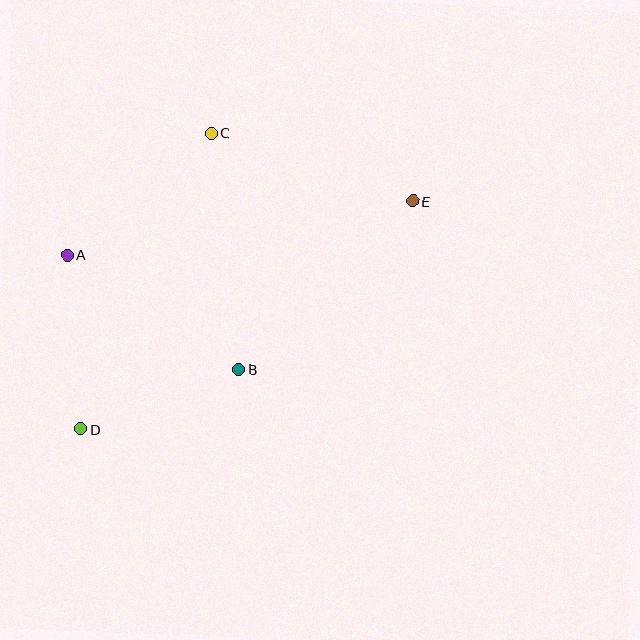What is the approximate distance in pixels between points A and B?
The distance between A and B is approximately 206 pixels.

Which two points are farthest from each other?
Points D and E are farthest from each other.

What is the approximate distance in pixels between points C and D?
The distance between C and D is approximately 323 pixels.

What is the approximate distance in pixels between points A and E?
The distance between A and E is approximately 349 pixels.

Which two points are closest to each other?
Points B and D are closest to each other.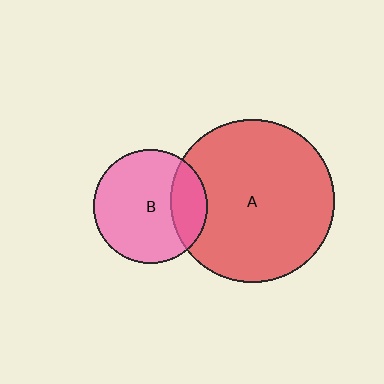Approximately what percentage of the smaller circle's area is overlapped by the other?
Approximately 25%.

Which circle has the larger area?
Circle A (red).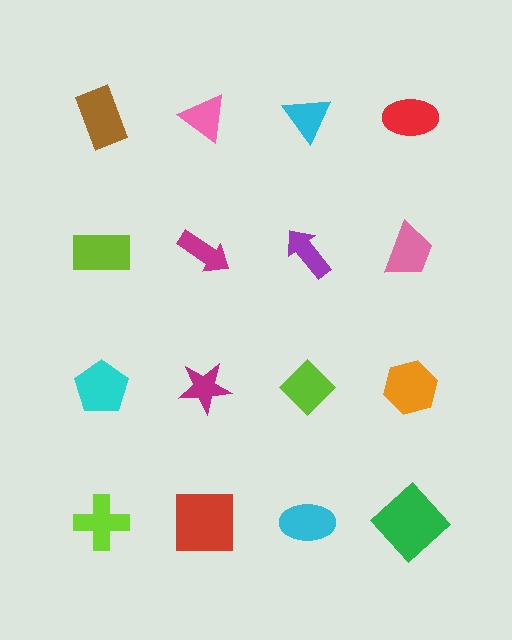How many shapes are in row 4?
4 shapes.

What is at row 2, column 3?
A purple arrow.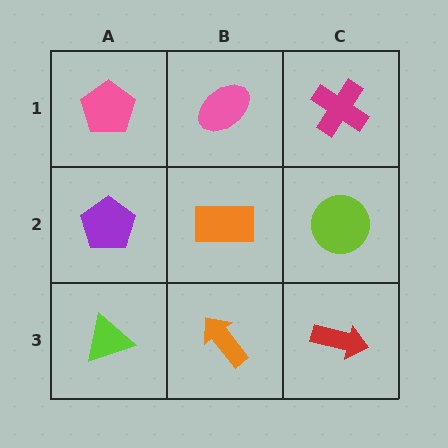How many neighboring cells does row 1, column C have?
2.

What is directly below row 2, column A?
A lime triangle.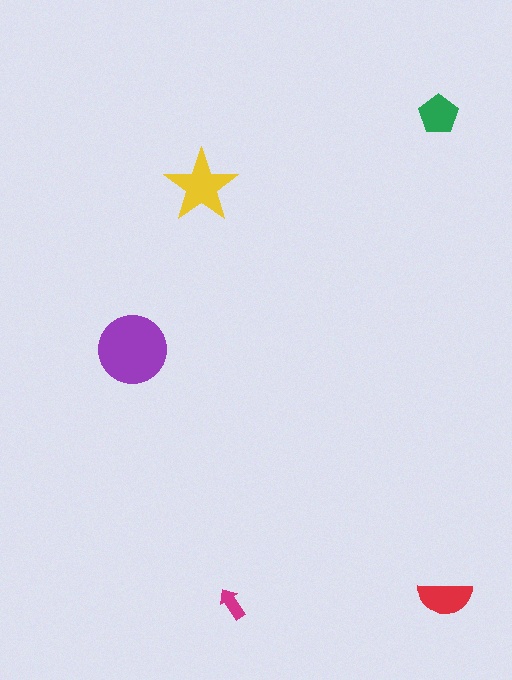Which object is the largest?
The purple circle.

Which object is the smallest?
The magenta arrow.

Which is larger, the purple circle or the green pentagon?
The purple circle.